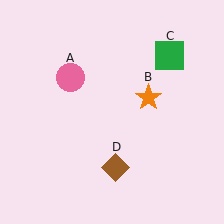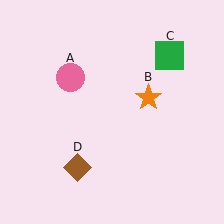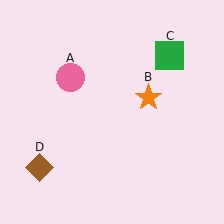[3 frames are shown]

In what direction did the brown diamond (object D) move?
The brown diamond (object D) moved left.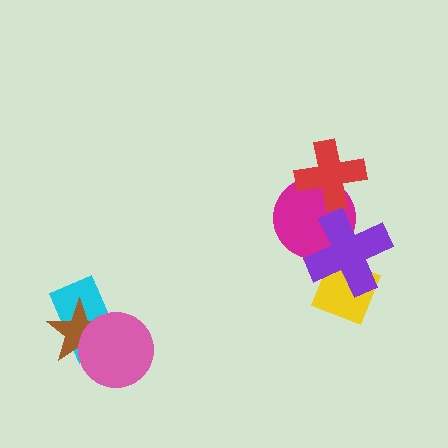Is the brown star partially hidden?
Yes, it is partially covered by another shape.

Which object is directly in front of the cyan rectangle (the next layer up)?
The brown star is directly in front of the cyan rectangle.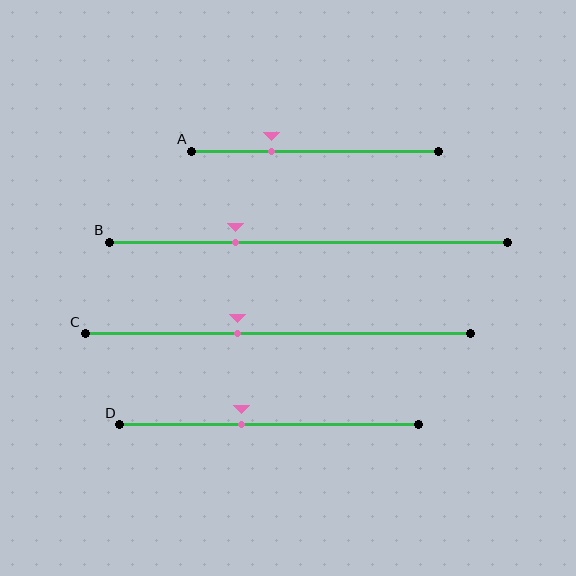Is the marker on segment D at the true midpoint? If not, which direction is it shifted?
No, the marker on segment D is shifted to the left by about 9% of the segment length.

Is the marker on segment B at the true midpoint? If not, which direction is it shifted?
No, the marker on segment B is shifted to the left by about 18% of the segment length.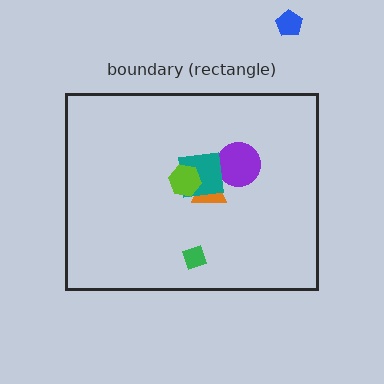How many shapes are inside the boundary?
5 inside, 1 outside.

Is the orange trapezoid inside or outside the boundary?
Inside.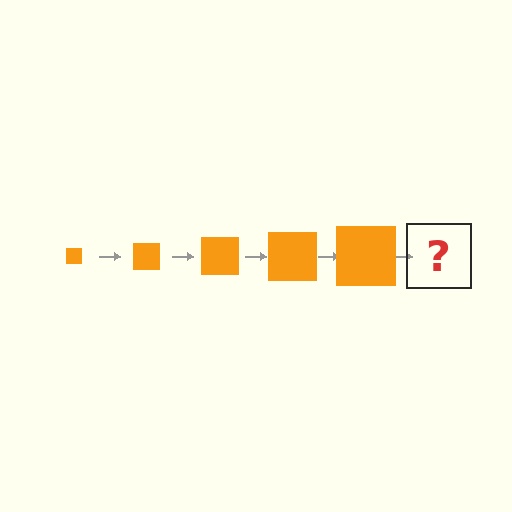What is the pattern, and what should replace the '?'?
The pattern is that the square gets progressively larger each step. The '?' should be an orange square, larger than the previous one.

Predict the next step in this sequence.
The next step is an orange square, larger than the previous one.